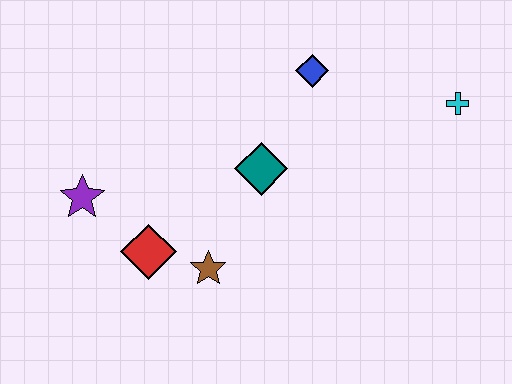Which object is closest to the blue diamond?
The teal diamond is closest to the blue diamond.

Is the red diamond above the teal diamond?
No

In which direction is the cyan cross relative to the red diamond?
The cyan cross is to the right of the red diamond.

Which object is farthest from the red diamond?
The cyan cross is farthest from the red diamond.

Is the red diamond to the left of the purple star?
No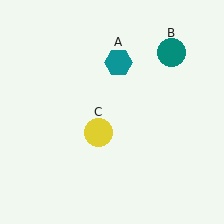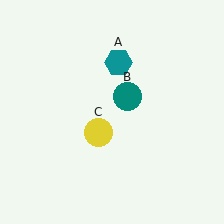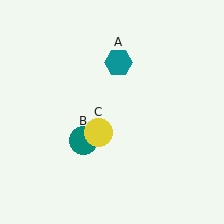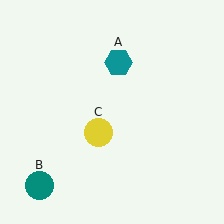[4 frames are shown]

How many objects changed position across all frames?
1 object changed position: teal circle (object B).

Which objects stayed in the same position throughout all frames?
Teal hexagon (object A) and yellow circle (object C) remained stationary.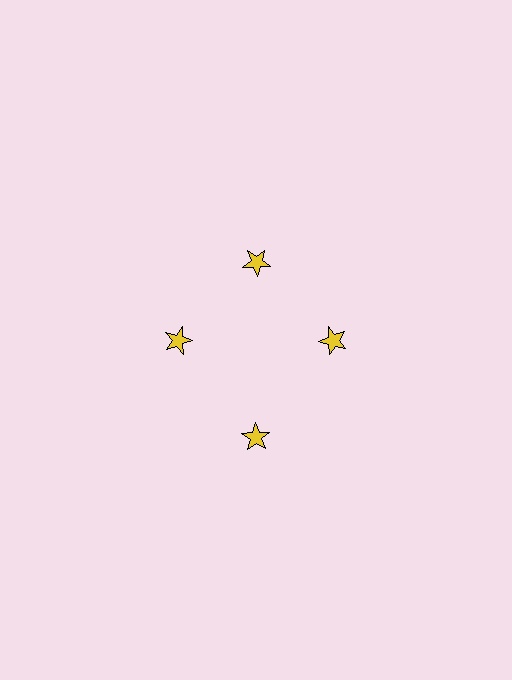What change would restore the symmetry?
The symmetry would be restored by moving it inward, back onto the ring so that all 4 stars sit at equal angles and equal distance from the center.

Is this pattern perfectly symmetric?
No. The 4 yellow stars are arranged in a ring, but one element near the 6 o'clock position is pushed outward from the center, breaking the 4-fold rotational symmetry.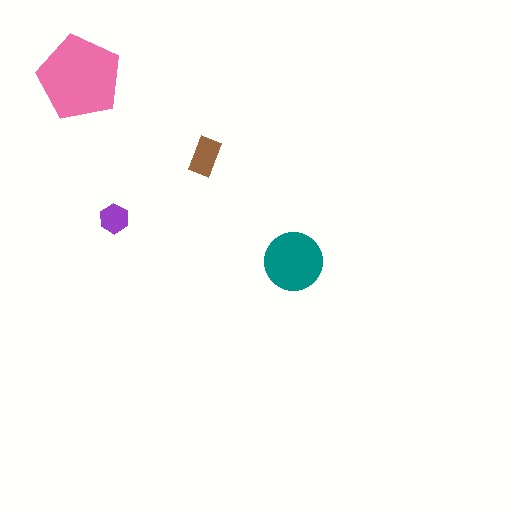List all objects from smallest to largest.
The purple hexagon, the brown rectangle, the teal circle, the pink pentagon.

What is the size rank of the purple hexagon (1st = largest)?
4th.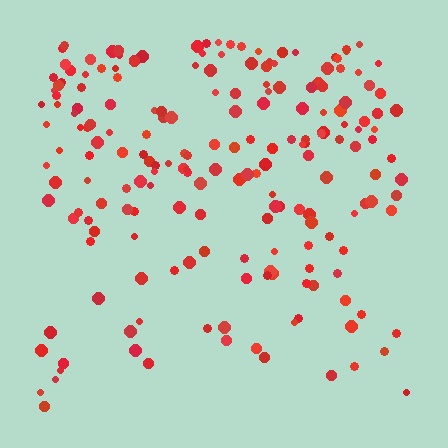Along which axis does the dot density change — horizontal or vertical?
Vertical.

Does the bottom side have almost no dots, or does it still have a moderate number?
Still a moderate number, just noticeably fewer than the top.